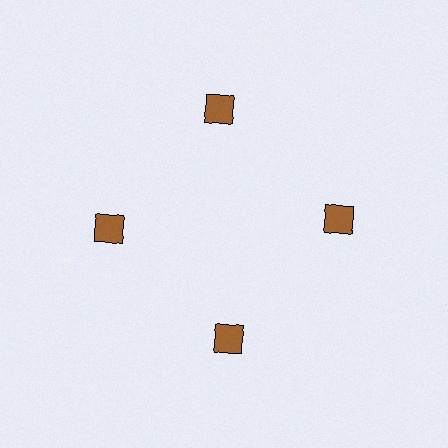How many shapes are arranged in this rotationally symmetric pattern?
There are 4 shapes, arranged in 4 groups of 1.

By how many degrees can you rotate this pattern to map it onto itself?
The pattern maps onto itself every 90 degrees of rotation.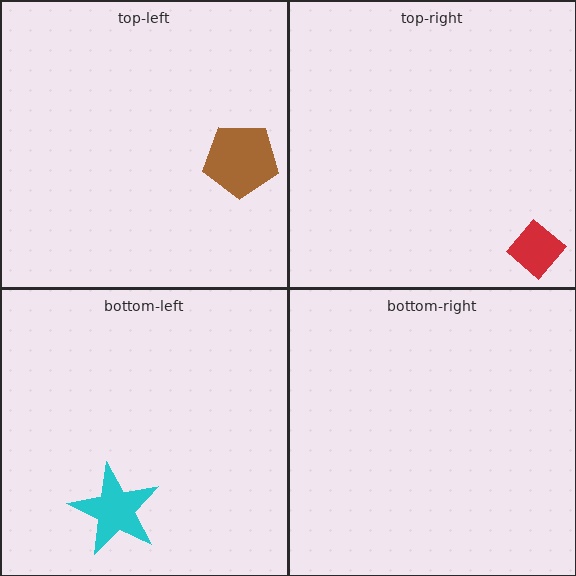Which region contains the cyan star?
The bottom-left region.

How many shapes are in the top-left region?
1.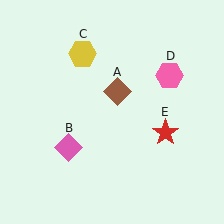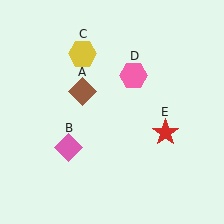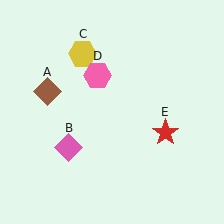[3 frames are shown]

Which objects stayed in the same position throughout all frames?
Pink diamond (object B) and yellow hexagon (object C) and red star (object E) remained stationary.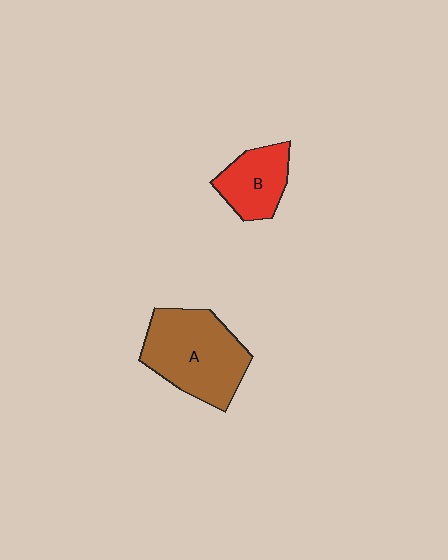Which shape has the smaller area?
Shape B (red).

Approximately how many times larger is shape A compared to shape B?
Approximately 1.8 times.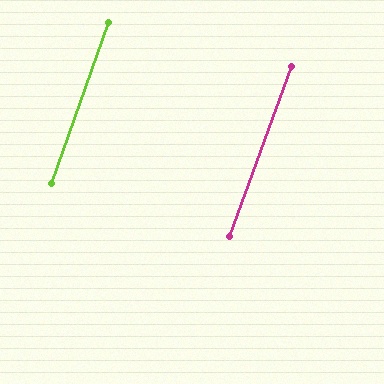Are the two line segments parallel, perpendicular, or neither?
Parallel — their directions differ by only 0.5°.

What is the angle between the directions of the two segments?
Approximately 1 degree.